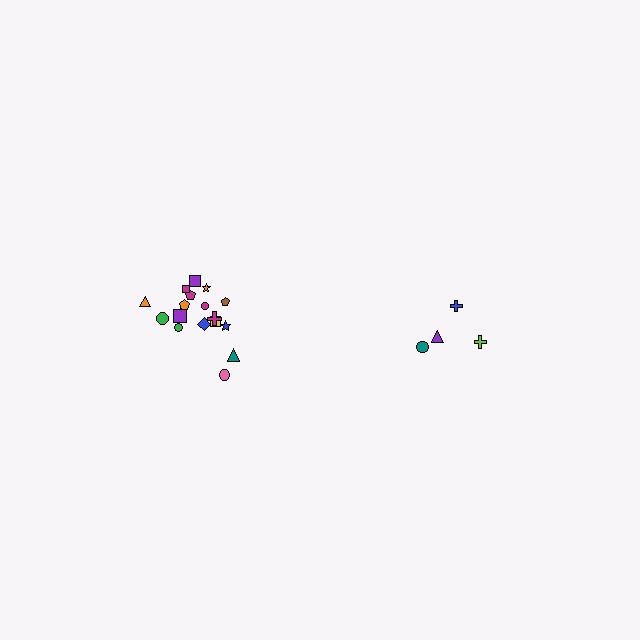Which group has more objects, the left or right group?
The left group.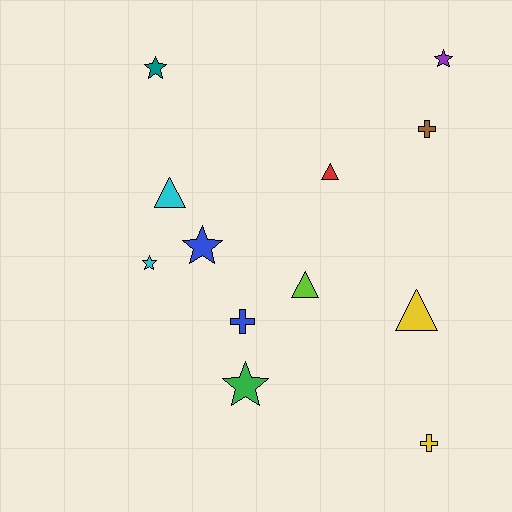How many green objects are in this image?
There is 1 green object.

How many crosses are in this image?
There are 3 crosses.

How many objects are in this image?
There are 12 objects.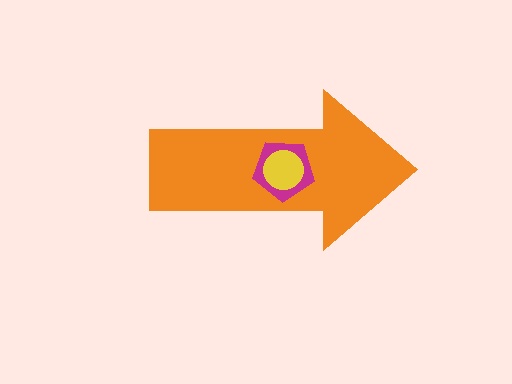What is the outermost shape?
The orange arrow.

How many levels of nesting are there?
3.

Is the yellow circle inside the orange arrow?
Yes.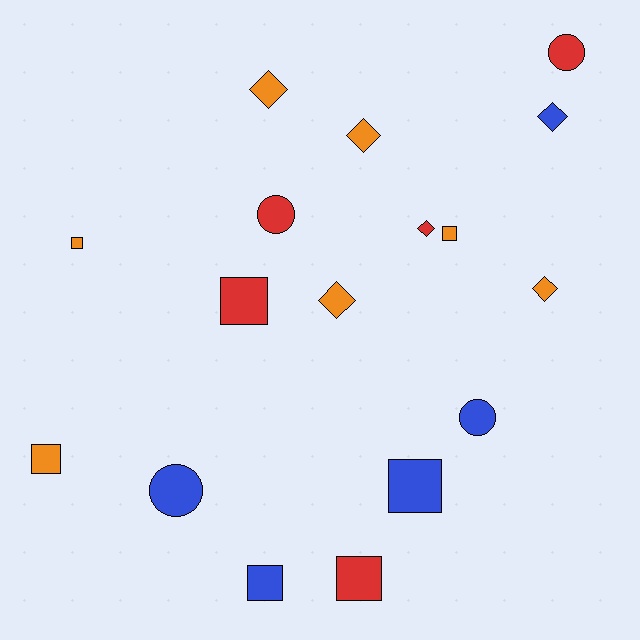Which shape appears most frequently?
Square, with 7 objects.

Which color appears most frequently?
Orange, with 7 objects.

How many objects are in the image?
There are 17 objects.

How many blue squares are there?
There are 2 blue squares.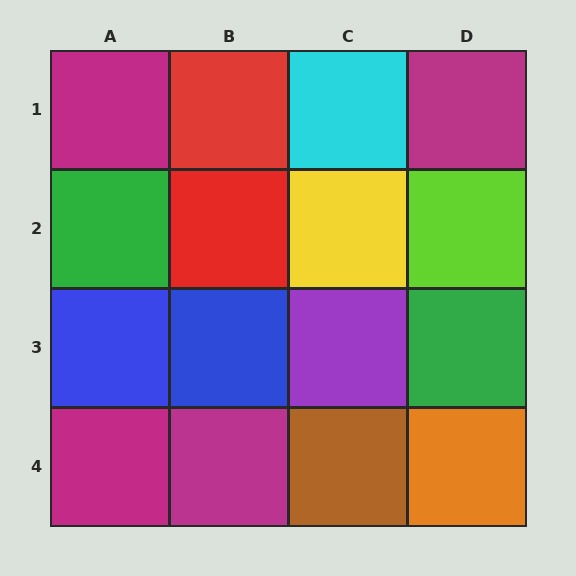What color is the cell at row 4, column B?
Magenta.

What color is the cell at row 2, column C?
Yellow.